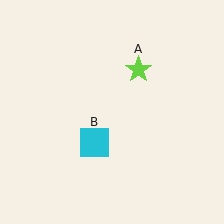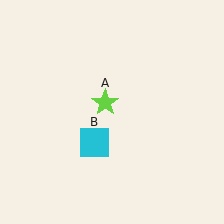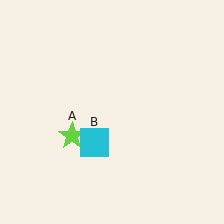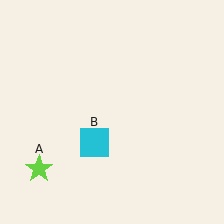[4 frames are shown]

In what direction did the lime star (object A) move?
The lime star (object A) moved down and to the left.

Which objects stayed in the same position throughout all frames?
Cyan square (object B) remained stationary.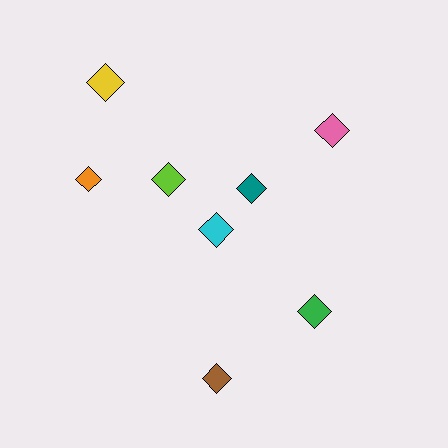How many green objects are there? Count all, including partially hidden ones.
There is 1 green object.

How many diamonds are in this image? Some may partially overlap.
There are 8 diamonds.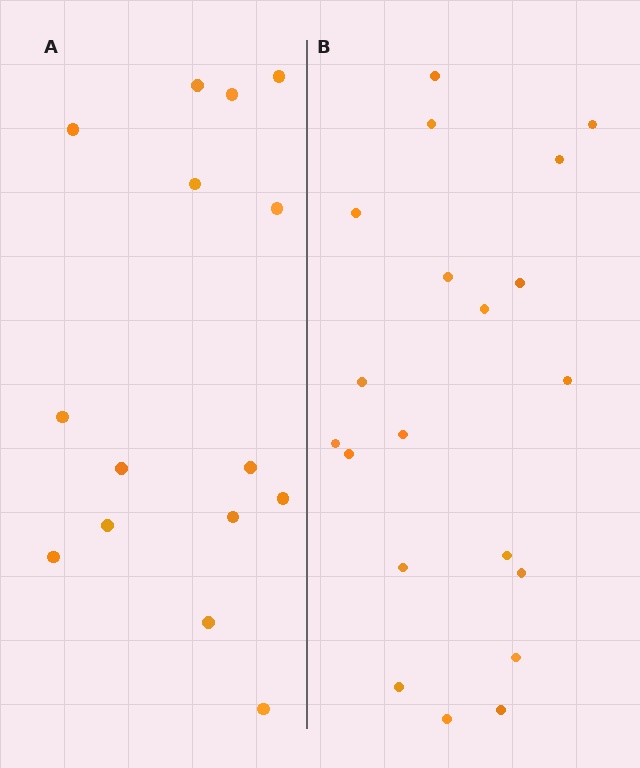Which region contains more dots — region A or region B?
Region B (the right region) has more dots.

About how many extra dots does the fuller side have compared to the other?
Region B has about 5 more dots than region A.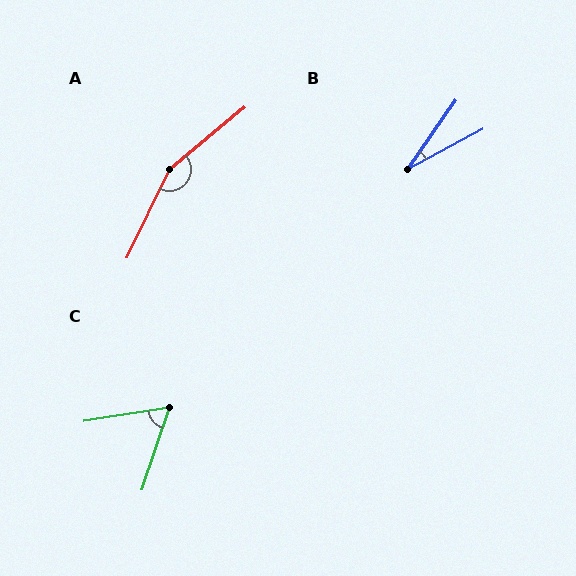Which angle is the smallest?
B, at approximately 27 degrees.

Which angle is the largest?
A, at approximately 156 degrees.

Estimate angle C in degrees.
Approximately 63 degrees.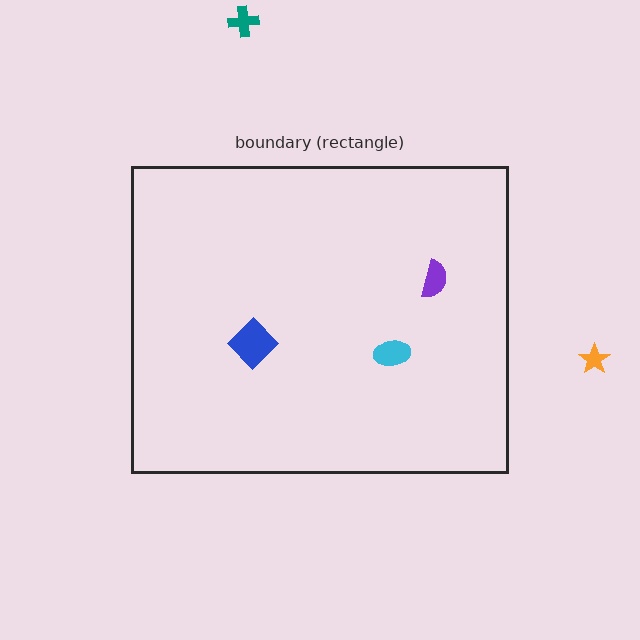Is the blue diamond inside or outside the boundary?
Inside.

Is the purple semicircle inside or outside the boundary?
Inside.